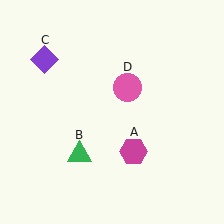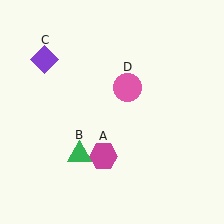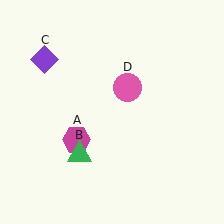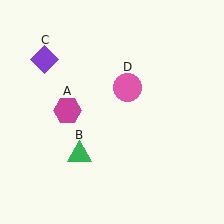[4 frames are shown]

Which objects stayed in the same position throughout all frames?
Green triangle (object B) and purple diamond (object C) and pink circle (object D) remained stationary.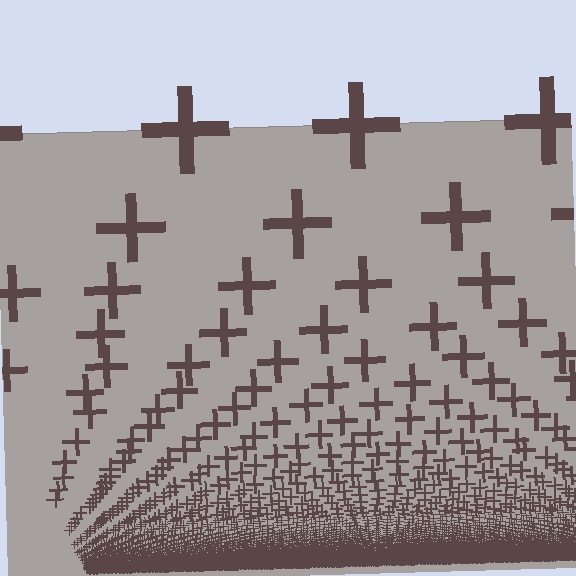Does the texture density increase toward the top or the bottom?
Density increases toward the bottom.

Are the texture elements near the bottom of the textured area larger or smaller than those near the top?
Smaller. The gradient is inverted — elements near the bottom are smaller and denser.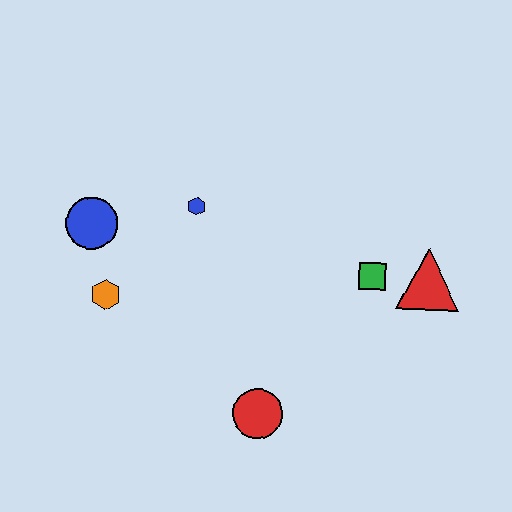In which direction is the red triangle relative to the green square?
The red triangle is to the right of the green square.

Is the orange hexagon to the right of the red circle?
No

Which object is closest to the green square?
The red triangle is closest to the green square.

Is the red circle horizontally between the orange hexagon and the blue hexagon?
No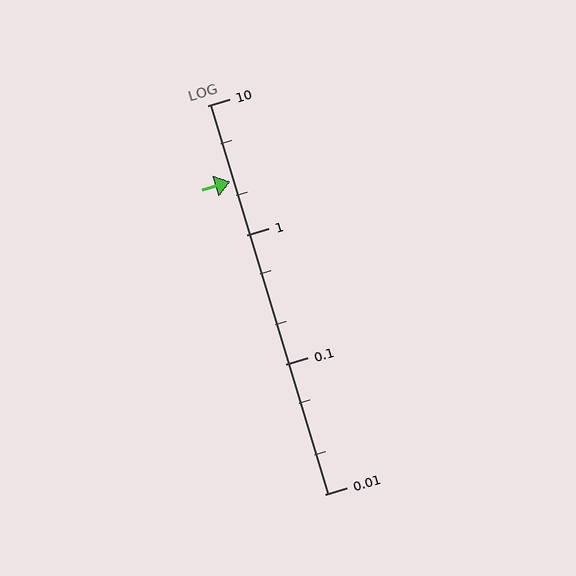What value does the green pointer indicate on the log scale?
The pointer indicates approximately 2.6.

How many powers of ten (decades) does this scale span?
The scale spans 3 decades, from 0.01 to 10.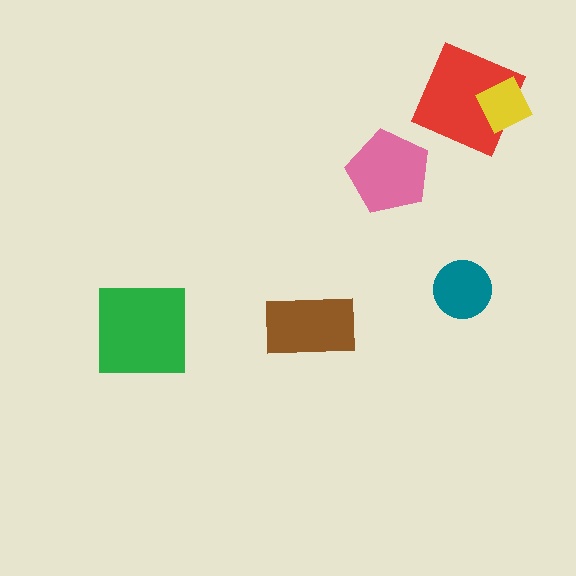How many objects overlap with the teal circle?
0 objects overlap with the teal circle.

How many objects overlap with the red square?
1 object overlaps with the red square.